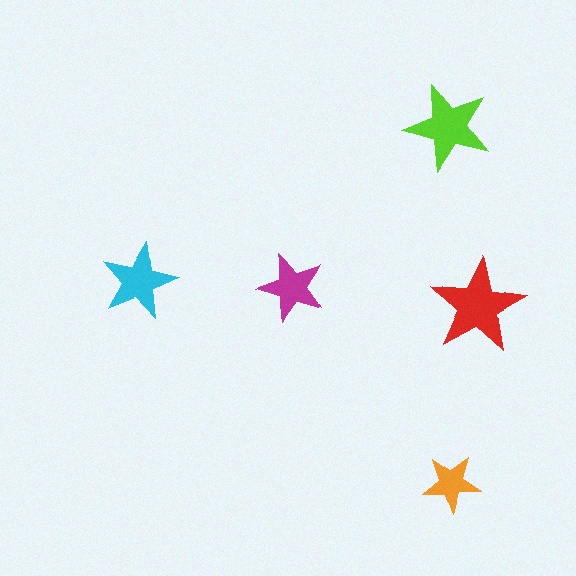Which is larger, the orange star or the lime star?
The lime one.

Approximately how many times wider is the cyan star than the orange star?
About 1.5 times wider.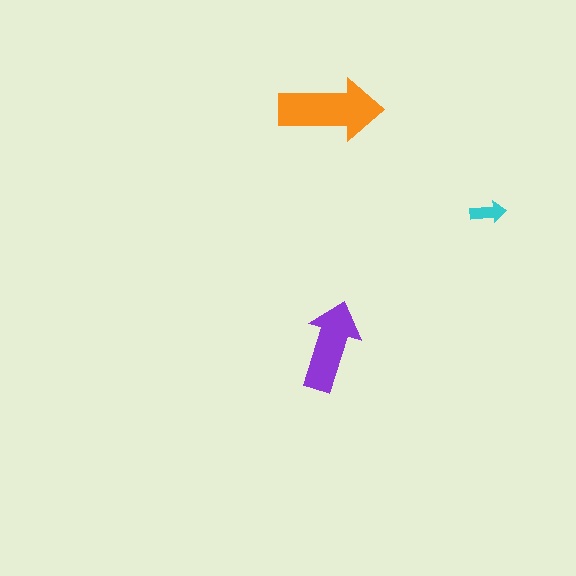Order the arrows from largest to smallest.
the orange one, the purple one, the cyan one.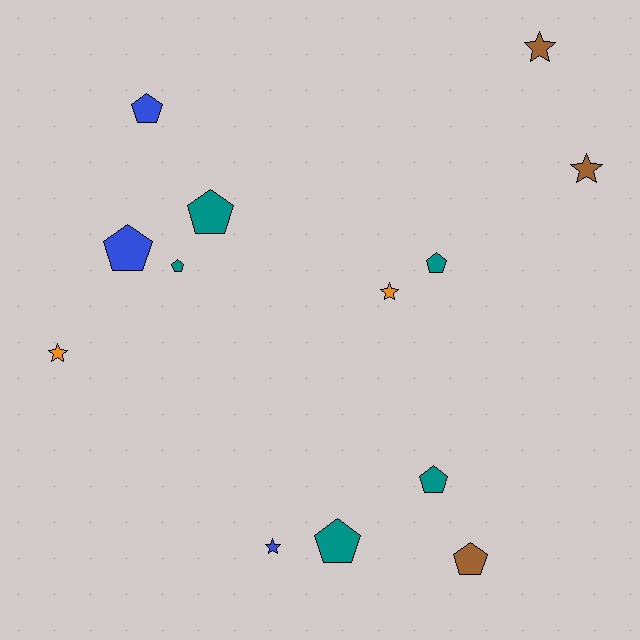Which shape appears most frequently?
Pentagon, with 8 objects.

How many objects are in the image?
There are 13 objects.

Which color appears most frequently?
Teal, with 5 objects.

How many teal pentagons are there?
There are 5 teal pentagons.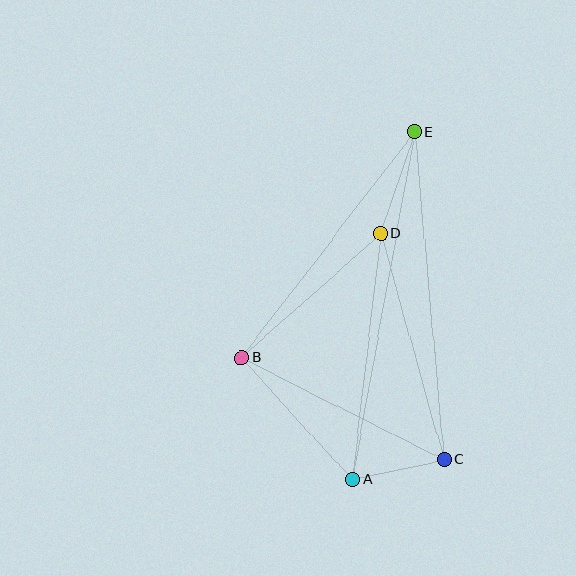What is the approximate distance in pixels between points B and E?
The distance between B and E is approximately 285 pixels.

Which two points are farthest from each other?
Points A and E are farthest from each other.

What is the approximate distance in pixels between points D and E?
The distance between D and E is approximately 107 pixels.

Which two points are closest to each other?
Points A and C are closest to each other.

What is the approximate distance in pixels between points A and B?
The distance between A and B is approximately 165 pixels.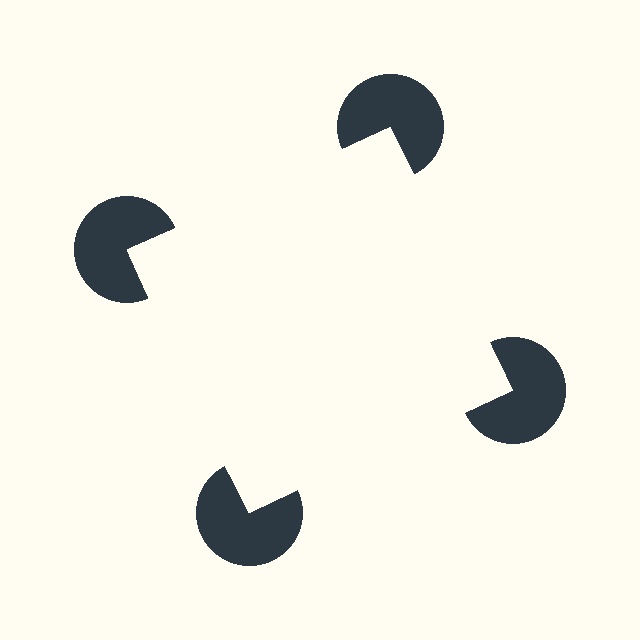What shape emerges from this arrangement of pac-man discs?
An illusory square — its edges are inferred from the aligned wedge cuts in the pac-man discs, not physically drawn.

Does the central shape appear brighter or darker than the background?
It typically appears slightly brighter than the background, even though no actual brightness change is drawn.